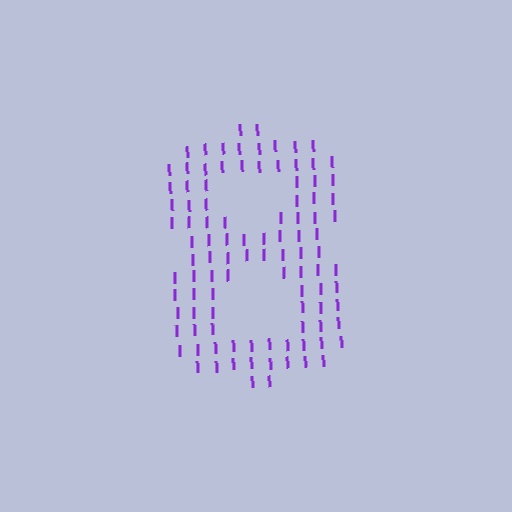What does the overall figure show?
The overall figure shows the digit 8.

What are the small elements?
The small elements are letter I's.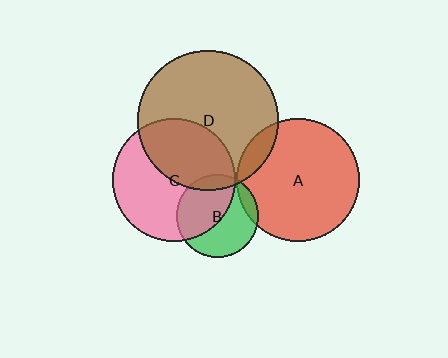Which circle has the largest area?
Circle D (brown).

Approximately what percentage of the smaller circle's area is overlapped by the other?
Approximately 10%.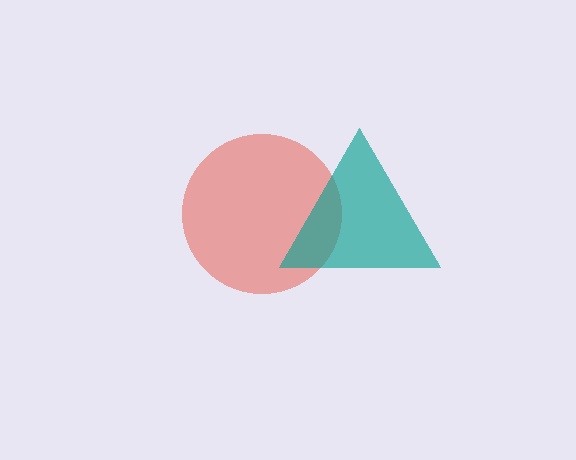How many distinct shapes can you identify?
There are 2 distinct shapes: a red circle, a teal triangle.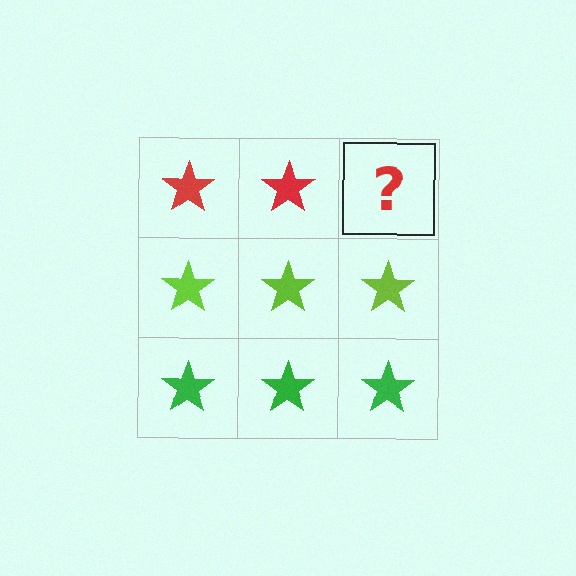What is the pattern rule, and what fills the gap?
The rule is that each row has a consistent color. The gap should be filled with a red star.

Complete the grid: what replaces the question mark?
The question mark should be replaced with a red star.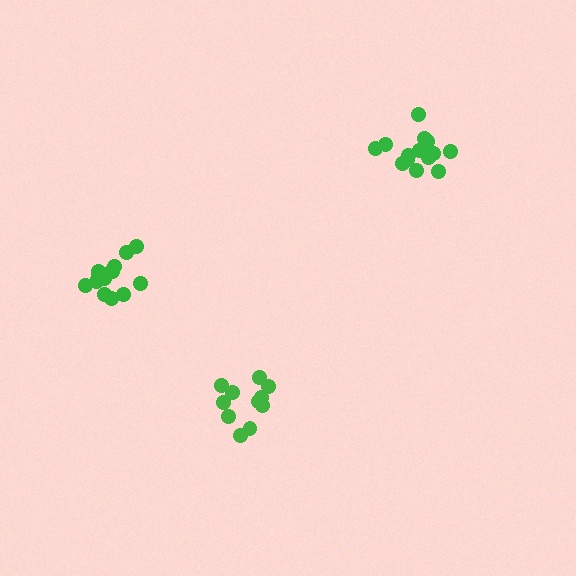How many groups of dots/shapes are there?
There are 3 groups.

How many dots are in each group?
Group 1: 11 dots, Group 2: 14 dots, Group 3: 14 dots (39 total).